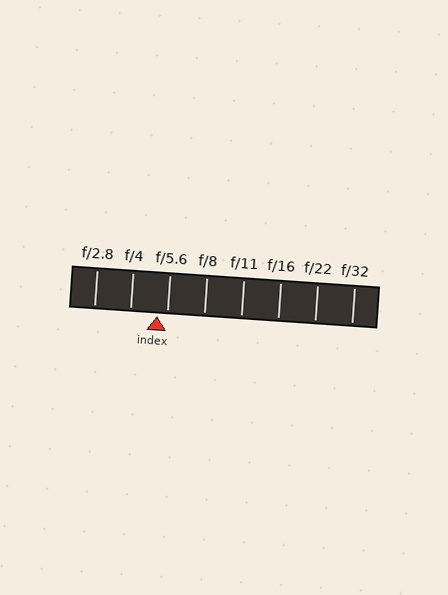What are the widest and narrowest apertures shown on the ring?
The widest aperture shown is f/2.8 and the narrowest is f/32.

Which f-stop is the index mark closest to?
The index mark is closest to f/5.6.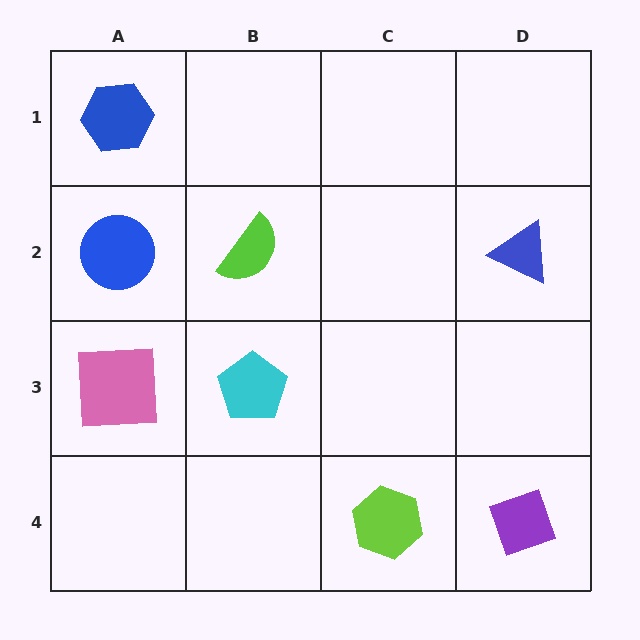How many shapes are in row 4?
2 shapes.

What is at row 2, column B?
A lime semicircle.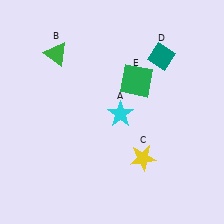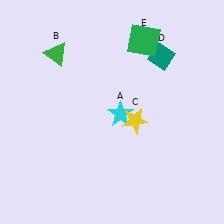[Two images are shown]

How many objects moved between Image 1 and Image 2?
2 objects moved between the two images.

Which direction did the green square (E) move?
The green square (E) moved up.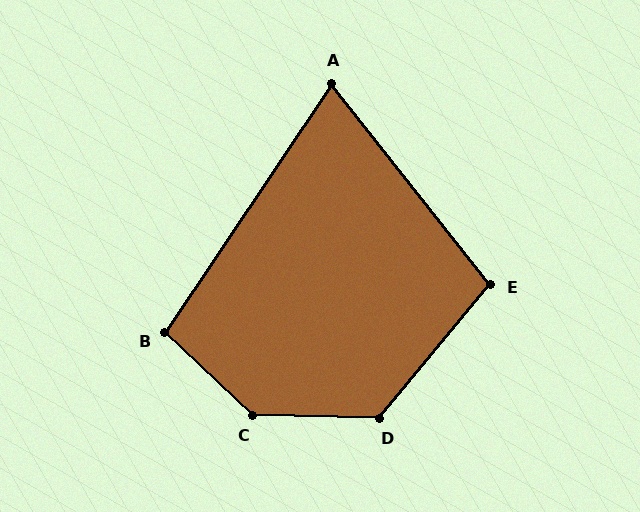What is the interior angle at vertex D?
Approximately 128 degrees (obtuse).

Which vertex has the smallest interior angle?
A, at approximately 72 degrees.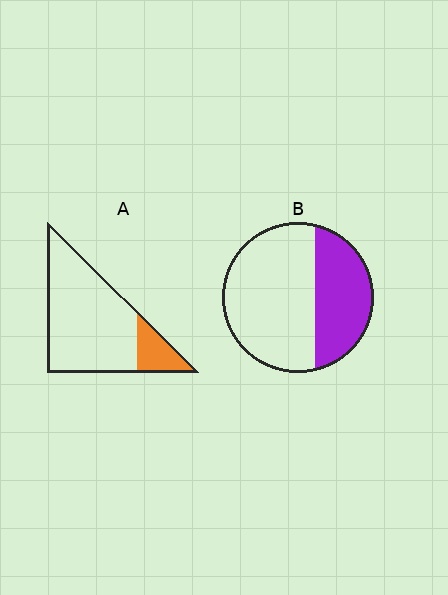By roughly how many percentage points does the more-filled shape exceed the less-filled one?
By roughly 20 percentage points (B over A).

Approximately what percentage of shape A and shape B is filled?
A is approximately 15% and B is approximately 35%.